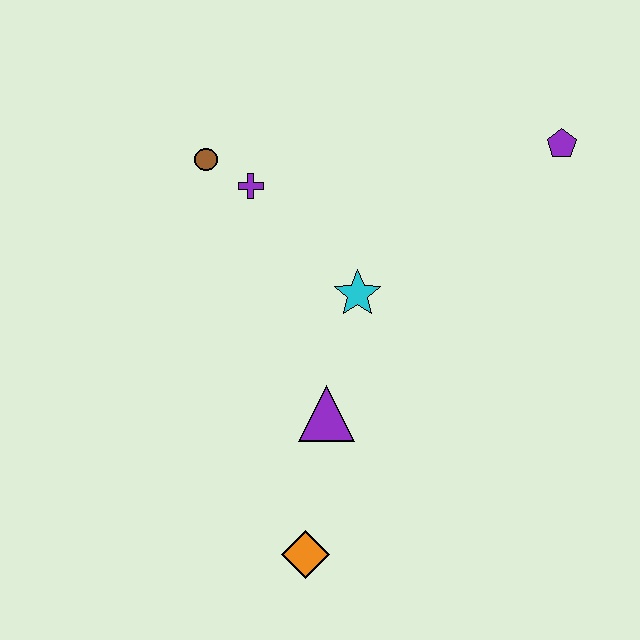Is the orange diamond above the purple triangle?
No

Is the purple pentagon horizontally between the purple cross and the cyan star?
No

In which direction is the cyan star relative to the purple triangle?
The cyan star is above the purple triangle.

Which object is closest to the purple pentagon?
The cyan star is closest to the purple pentagon.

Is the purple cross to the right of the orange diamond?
No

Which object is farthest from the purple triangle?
The purple pentagon is farthest from the purple triangle.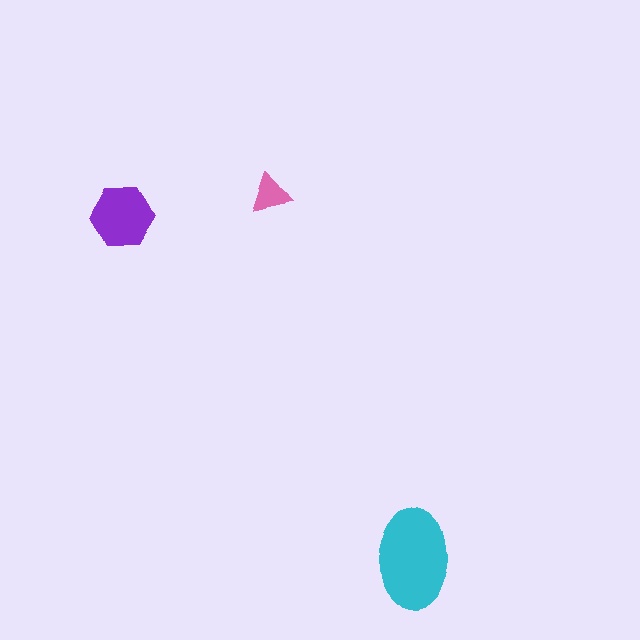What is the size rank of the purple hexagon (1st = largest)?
2nd.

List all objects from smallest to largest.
The pink triangle, the purple hexagon, the cyan ellipse.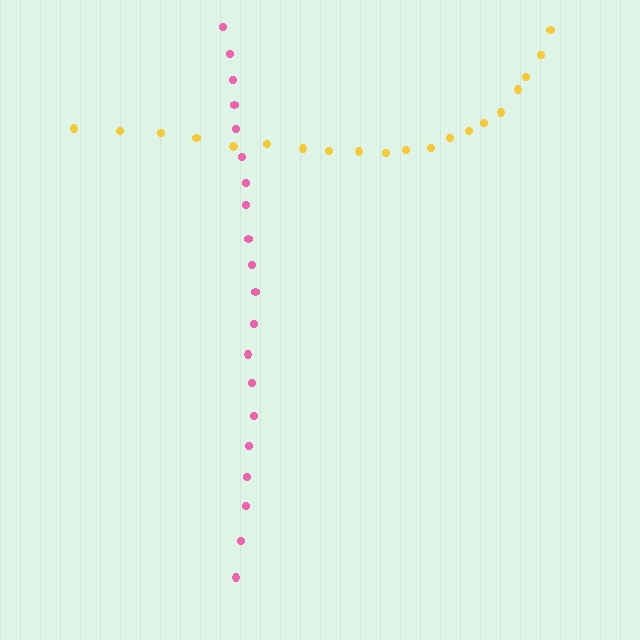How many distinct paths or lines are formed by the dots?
There are 2 distinct paths.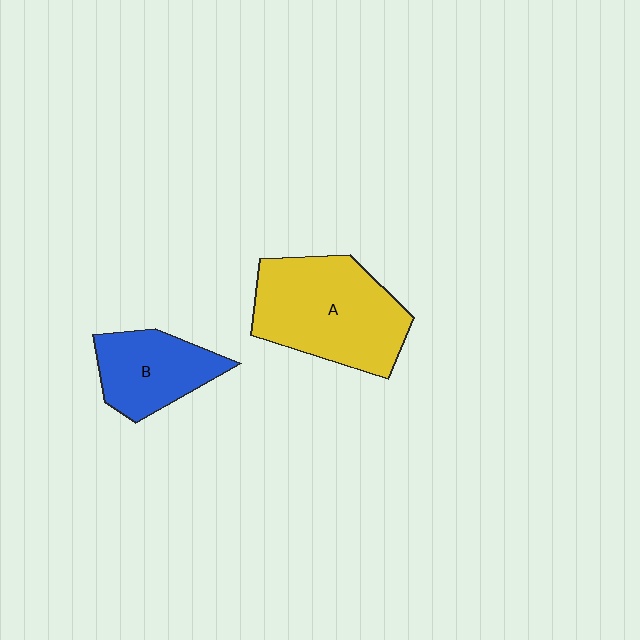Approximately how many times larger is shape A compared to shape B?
Approximately 1.7 times.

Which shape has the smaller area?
Shape B (blue).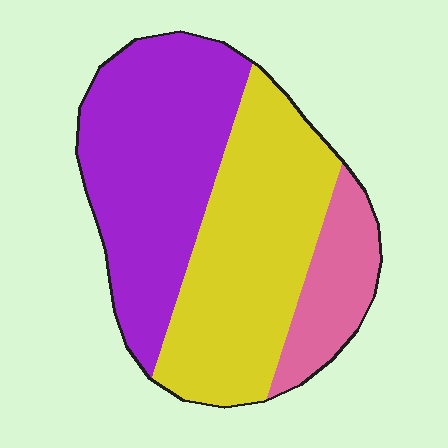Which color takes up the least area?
Pink, at roughly 15%.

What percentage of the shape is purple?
Purple takes up between a third and a half of the shape.